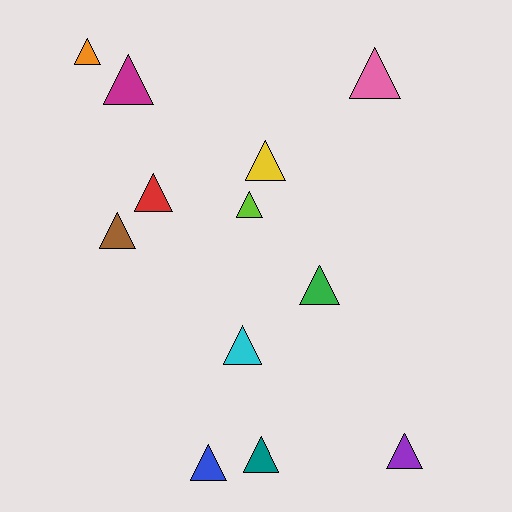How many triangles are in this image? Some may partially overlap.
There are 12 triangles.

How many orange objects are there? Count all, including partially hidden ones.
There is 1 orange object.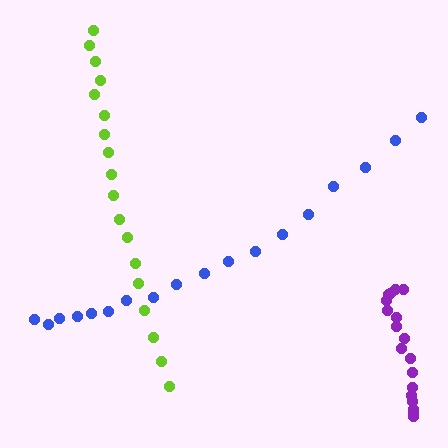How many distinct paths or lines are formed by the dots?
There are 3 distinct paths.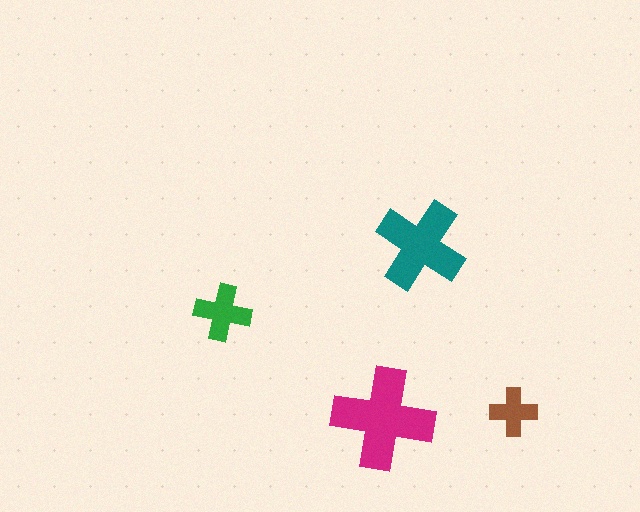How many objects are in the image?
There are 4 objects in the image.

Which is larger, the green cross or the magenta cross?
The magenta one.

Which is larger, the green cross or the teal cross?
The teal one.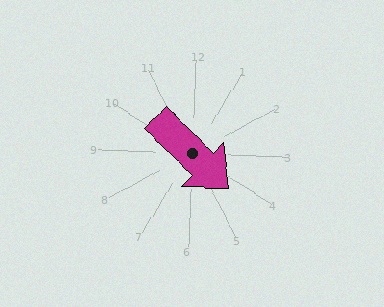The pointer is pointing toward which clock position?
Roughly 4 o'clock.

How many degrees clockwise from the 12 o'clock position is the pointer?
Approximately 132 degrees.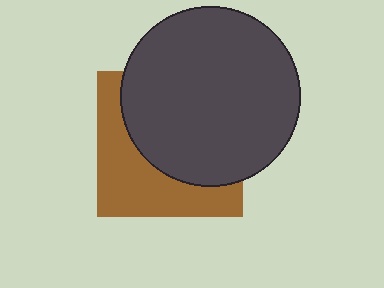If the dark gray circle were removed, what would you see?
You would see the complete brown square.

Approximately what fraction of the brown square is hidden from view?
Roughly 58% of the brown square is hidden behind the dark gray circle.